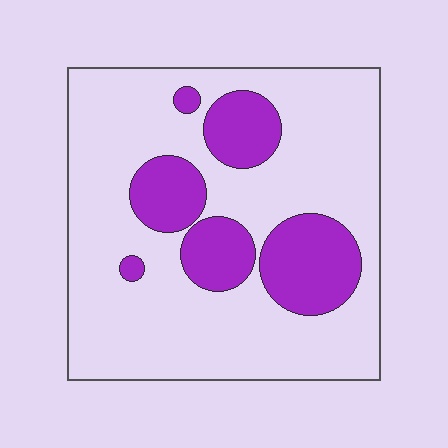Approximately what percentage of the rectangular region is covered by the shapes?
Approximately 25%.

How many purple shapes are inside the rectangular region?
6.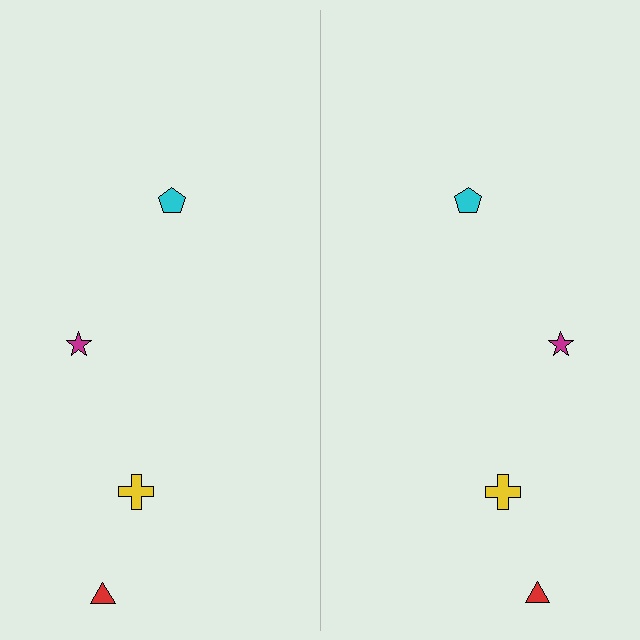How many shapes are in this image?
There are 8 shapes in this image.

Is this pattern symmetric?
Yes, this pattern has bilateral (reflection) symmetry.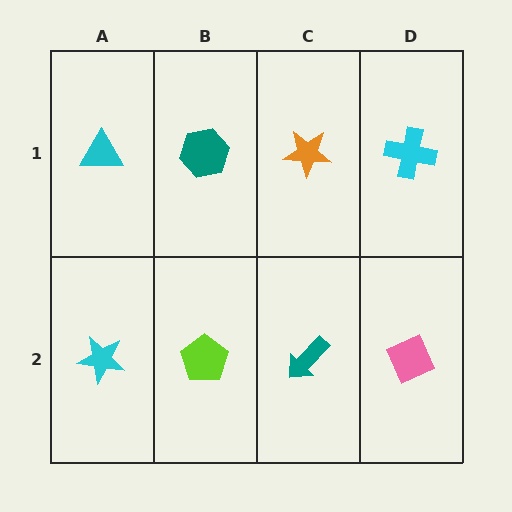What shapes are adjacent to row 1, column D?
A pink diamond (row 2, column D), an orange star (row 1, column C).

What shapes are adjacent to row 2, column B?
A teal hexagon (row 1, column B), a cyan star (row 2, column A), a teal arrow (row 2, column C).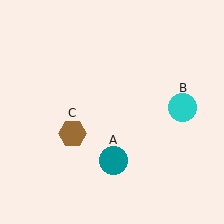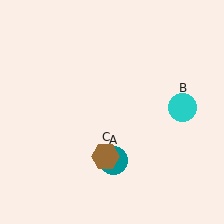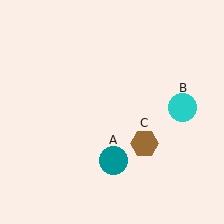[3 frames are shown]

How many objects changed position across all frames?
1 object changed position: brown hexagon (object C).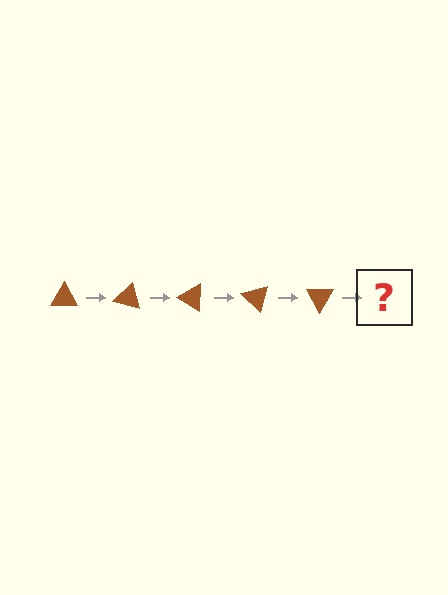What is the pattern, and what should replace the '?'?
The pattern is that the triangle rotates 15 degrees each step. The '?' should be a brown triangle rotated 75 degrees.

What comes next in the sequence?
The next element should be a brown triangle rotated 75 degrees.